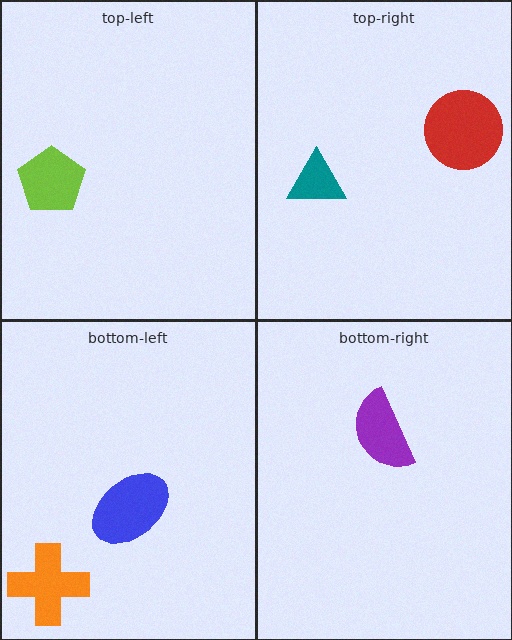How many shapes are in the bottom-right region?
1.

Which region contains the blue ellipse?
The bottom-left region.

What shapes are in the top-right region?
The red circle, the teal triangle.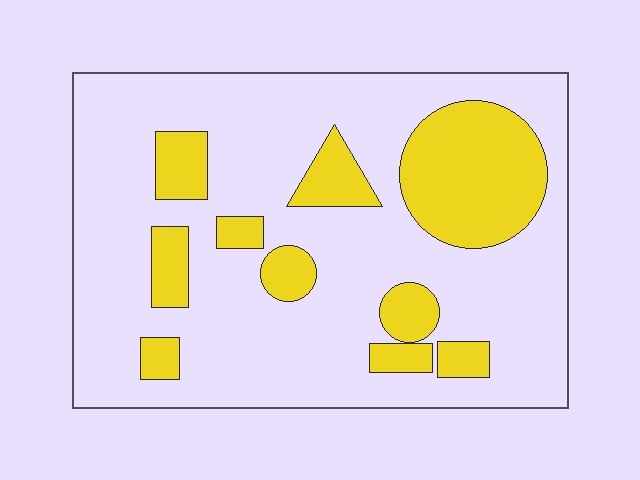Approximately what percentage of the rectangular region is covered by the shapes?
Approximately 25%.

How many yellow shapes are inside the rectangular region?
10.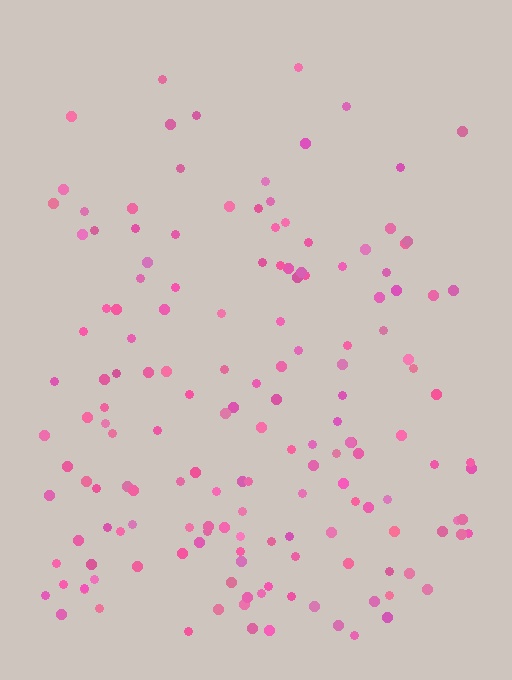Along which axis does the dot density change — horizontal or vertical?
Vertical.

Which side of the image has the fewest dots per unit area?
The top.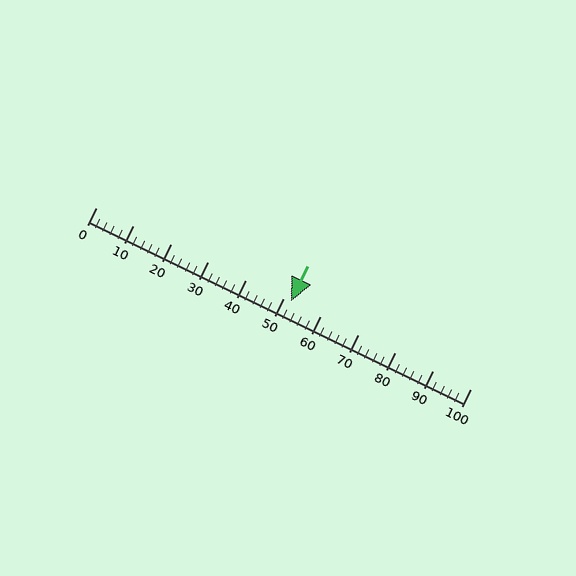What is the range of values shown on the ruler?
The ruler shows values from 0 to 100.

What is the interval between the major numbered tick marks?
The major tick marks are spaced 10 units apart.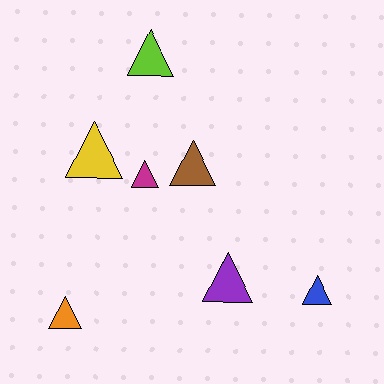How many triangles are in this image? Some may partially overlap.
There are 7 triangles.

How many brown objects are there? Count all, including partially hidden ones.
There is 1 brown object.